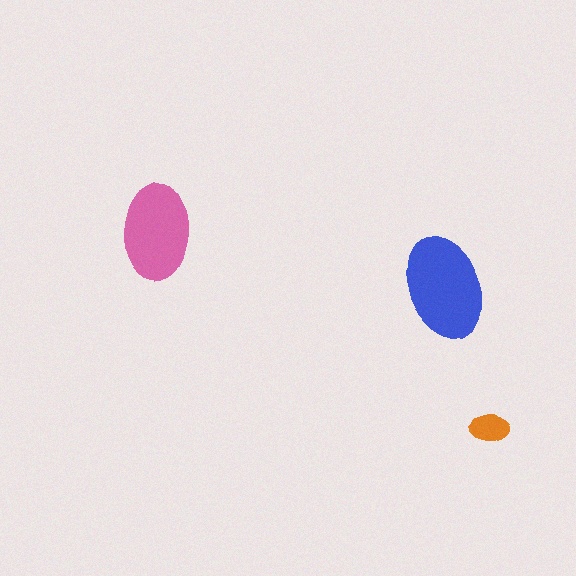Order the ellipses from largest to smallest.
the blue one, the pink one, the orange one.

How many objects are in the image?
There are 3 objects in the image.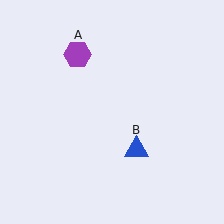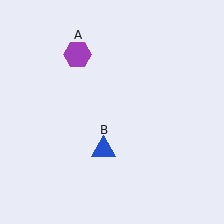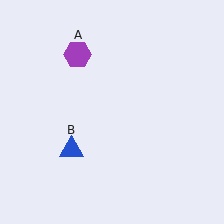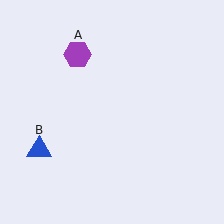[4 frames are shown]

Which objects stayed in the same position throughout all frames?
Purple hexagon (object A) remained stationary.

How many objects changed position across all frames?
1 object changed position: blue triangle (object B).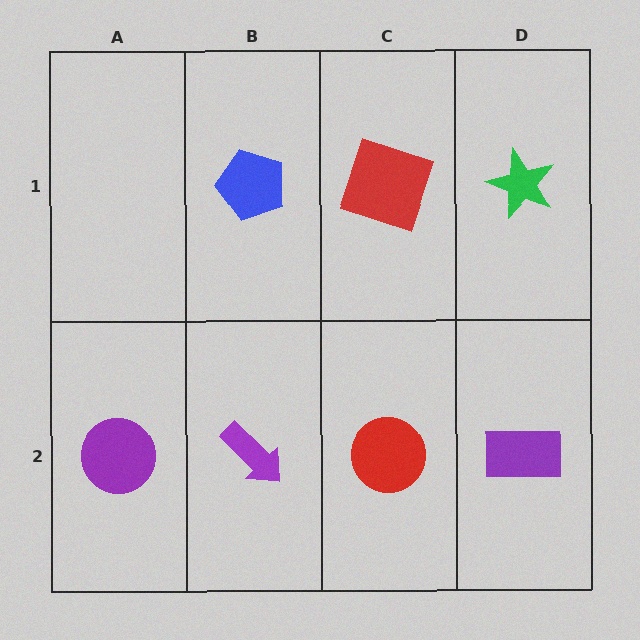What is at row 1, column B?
A blue pentagon.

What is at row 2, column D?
A purple rectangle.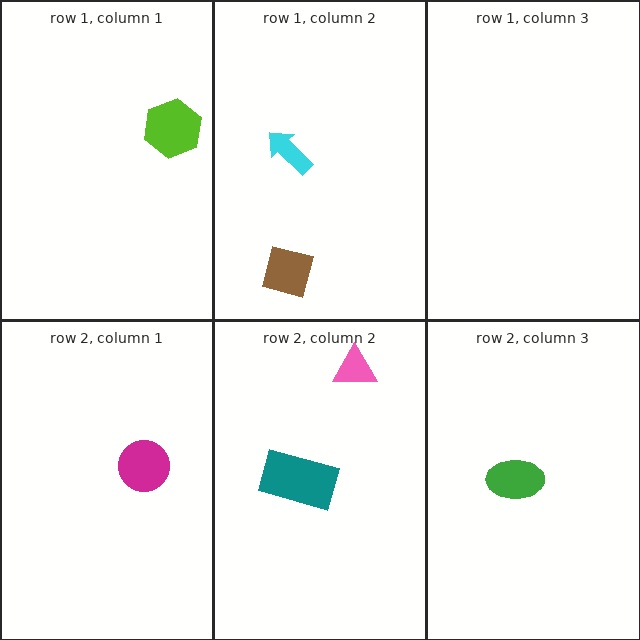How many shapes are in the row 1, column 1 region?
1.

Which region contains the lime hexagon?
The row 1, column 1 region.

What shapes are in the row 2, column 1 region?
The magenta circle.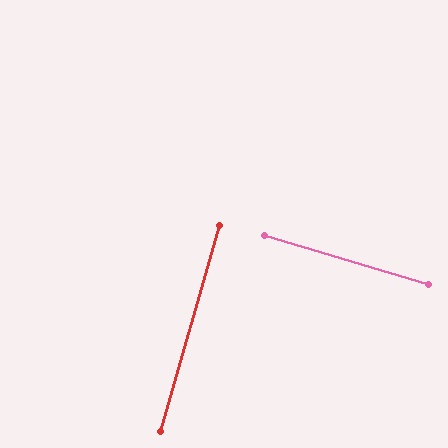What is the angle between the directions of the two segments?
Approximately 89 degrees.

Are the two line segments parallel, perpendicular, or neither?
Perpendicular — they meet at approximately 89°.